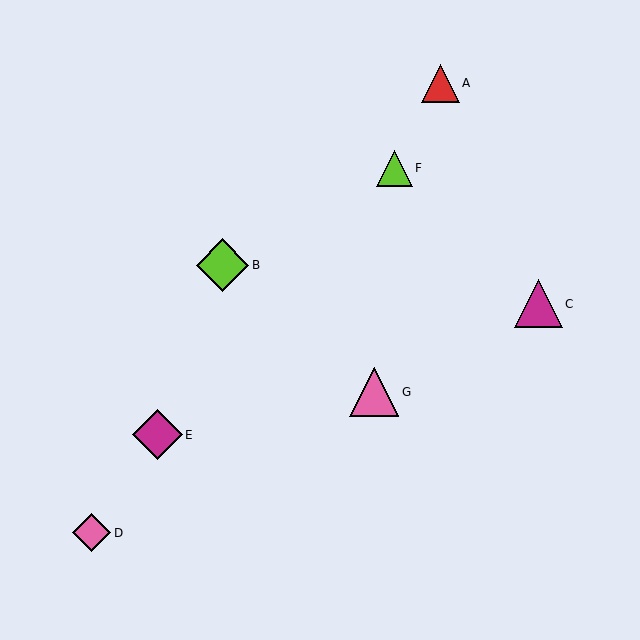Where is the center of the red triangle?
The center of the red triangle is at (440, 83).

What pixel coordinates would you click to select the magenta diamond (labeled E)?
Click at (157, 435) to select the magenta diamond E.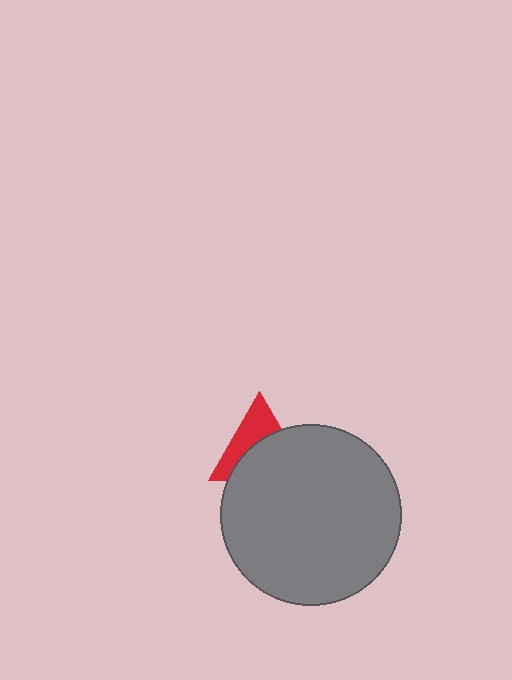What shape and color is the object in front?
The object in front is a gray circle.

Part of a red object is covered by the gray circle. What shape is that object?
It is a triangle.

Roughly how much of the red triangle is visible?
A small part of it is visible (roughly 44%).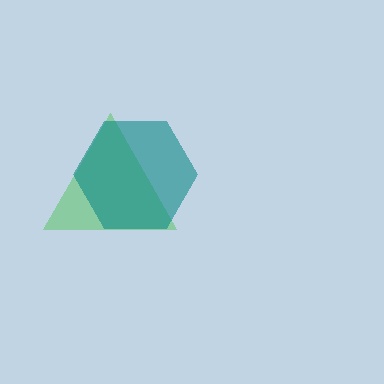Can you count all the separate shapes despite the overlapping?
Yes, there are 2 separate shapes.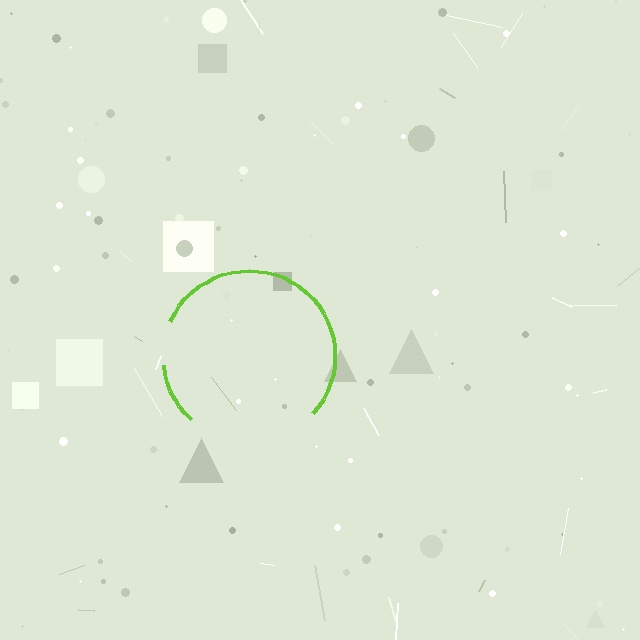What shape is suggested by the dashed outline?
The dashed outline suggests a circle.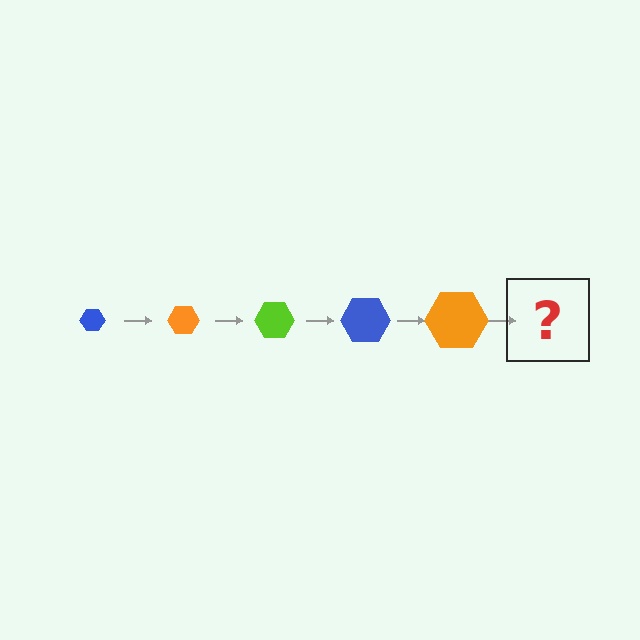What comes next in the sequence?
The next element should be a lime hexagon, larger than the previous one.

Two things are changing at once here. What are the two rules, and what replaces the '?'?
The two rules are that the hexagon grows larger each step and the color cycles through blue, orange, and lime. The '?' should be a lime hexagon, larger than the previous one.